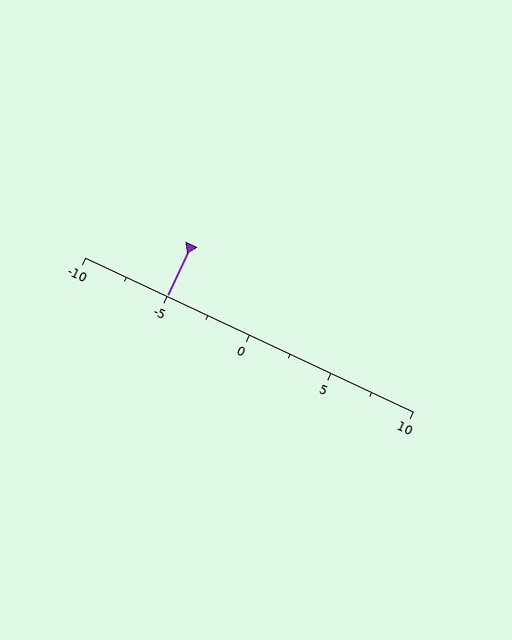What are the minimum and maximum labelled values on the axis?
The axis runs from -10 to 10.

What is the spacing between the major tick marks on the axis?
The major ticks are spaced 5 apart.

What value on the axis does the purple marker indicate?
The marker indicates approximately -5.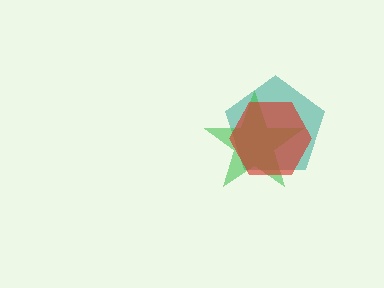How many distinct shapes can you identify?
There are 3 distinct shapes: a teal pentagon, a green star, a red hexagon.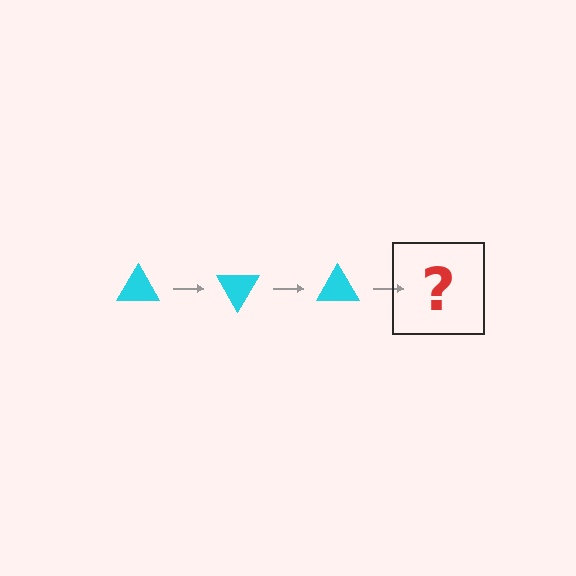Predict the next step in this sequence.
The next step is a cyan triangle rotated 180 degrees.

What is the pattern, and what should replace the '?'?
The pattern is that the triangle rotates 60 degrees each step. The '?' should be a cyan triangle rotated 180 degrees.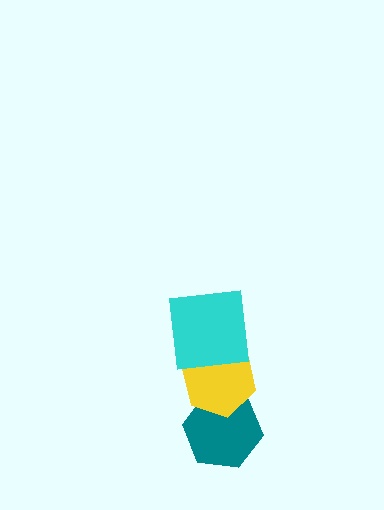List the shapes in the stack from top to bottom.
From top to bottom: the cyan square, the yellow hexagon, the teal hexagon.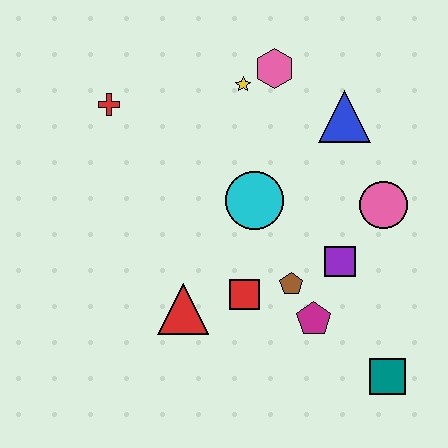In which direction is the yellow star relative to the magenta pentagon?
The yellow star is above the magenta pentagon.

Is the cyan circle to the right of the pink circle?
No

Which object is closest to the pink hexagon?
The yellow star is closest to the pink hexagon.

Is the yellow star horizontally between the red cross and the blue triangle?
Yes